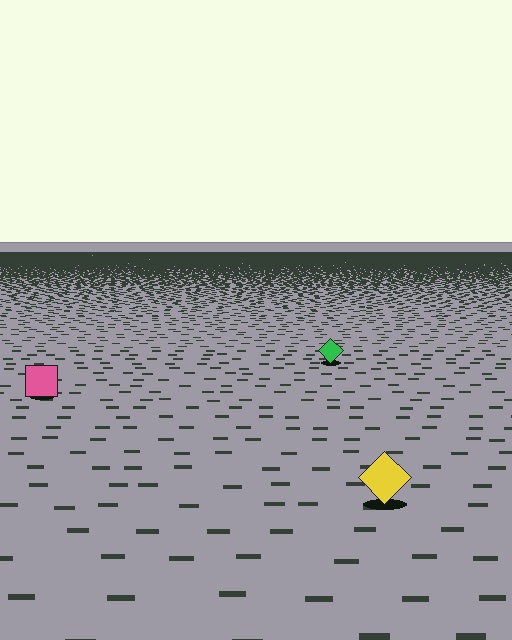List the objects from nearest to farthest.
From nearest to farthest: the yellow diamond, the pink square, the green diamond.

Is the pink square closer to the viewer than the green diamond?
Yes. The pink square is closer — you can tell from the texture gradient: the ground texture is coarser near it.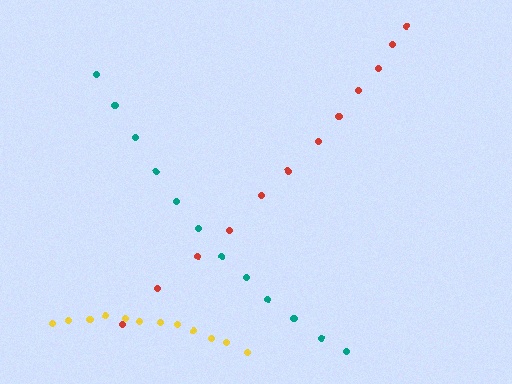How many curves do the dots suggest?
There are 3 distinct paths.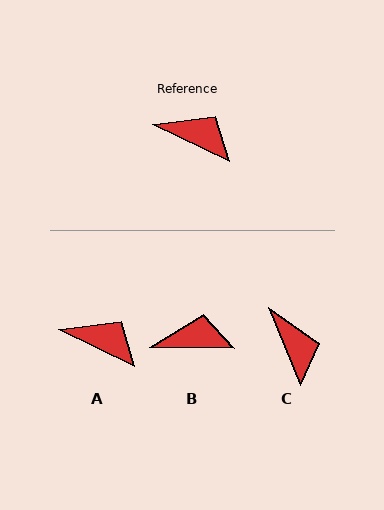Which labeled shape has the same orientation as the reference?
A.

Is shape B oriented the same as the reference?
No, it is off by about 25 degrees.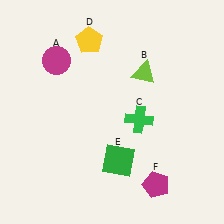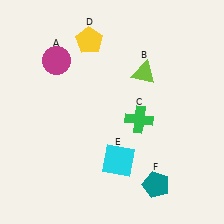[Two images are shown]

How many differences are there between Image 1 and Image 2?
There are 2 differences between the two images.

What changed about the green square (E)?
In Image 1, E is green. In Image 2, it changed to cyan.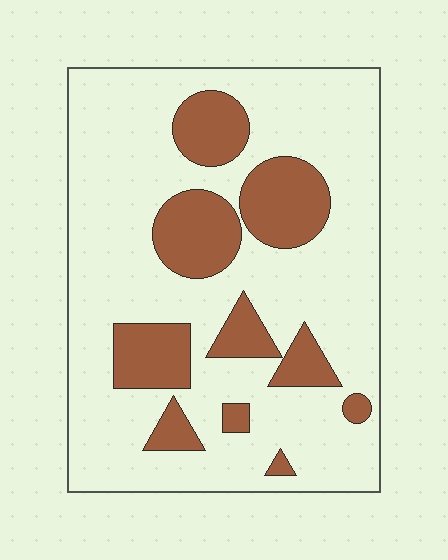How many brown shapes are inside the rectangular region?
10.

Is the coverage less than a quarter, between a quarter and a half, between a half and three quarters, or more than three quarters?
Less than a quarter.